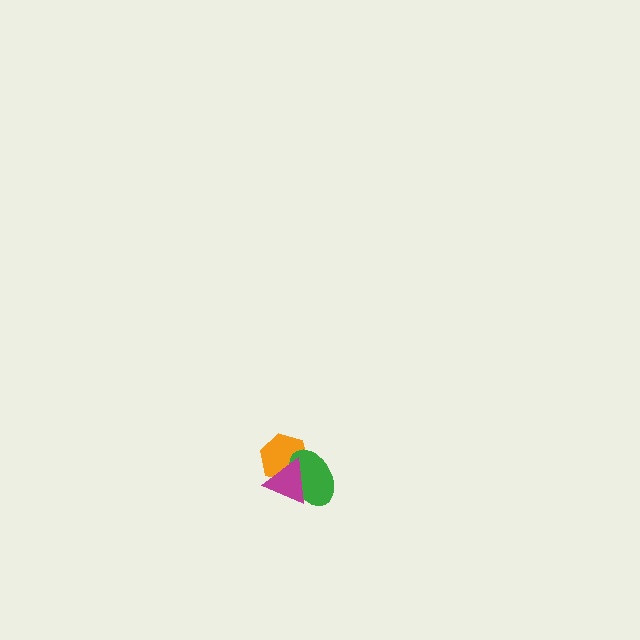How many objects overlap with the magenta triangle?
2 objects overlap with the magenta triangle.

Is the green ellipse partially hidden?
Yes, it is partially covered by another shape.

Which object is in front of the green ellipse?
The magenta triangle is in front of the green ellipse.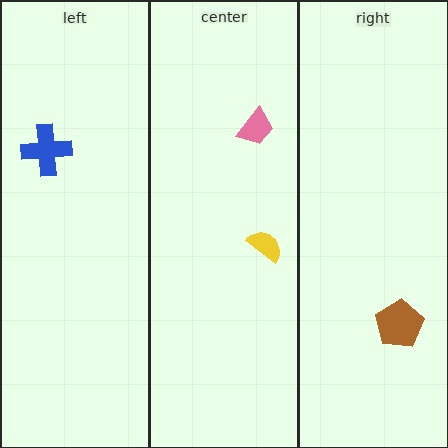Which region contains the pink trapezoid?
The center region.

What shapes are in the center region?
The pink trapezoid, the yellow semicircle.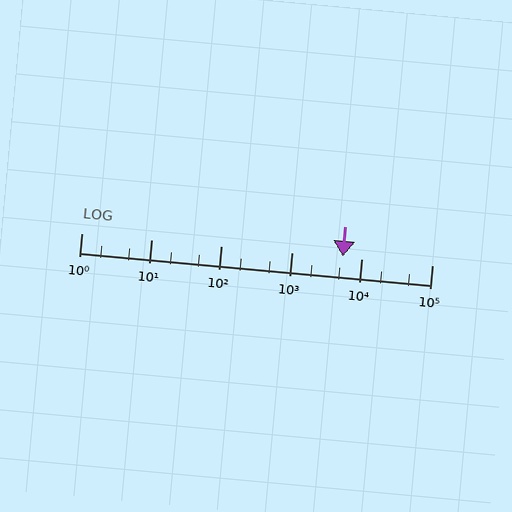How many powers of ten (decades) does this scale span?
The scale spans 5 decades, from 1 to 100000.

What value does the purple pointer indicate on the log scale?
The pointer indicates approximately 5300.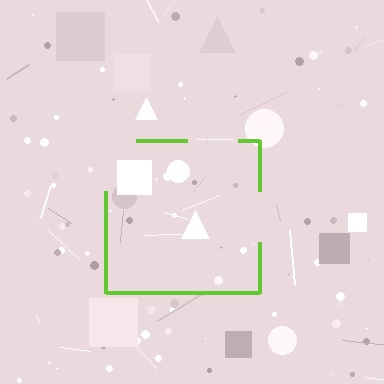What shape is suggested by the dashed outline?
The dashed outline suggests a square.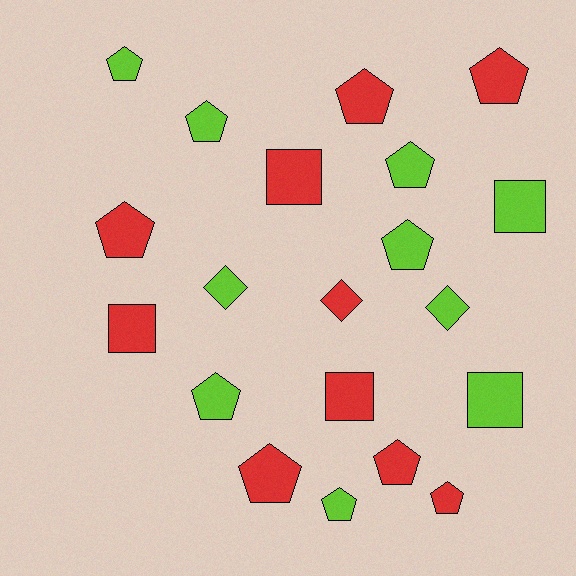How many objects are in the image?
There are 20 objects.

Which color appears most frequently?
Red, with 10 objects.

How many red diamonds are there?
There is 1 red diamond.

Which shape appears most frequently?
Pentagon, with 12 objects.